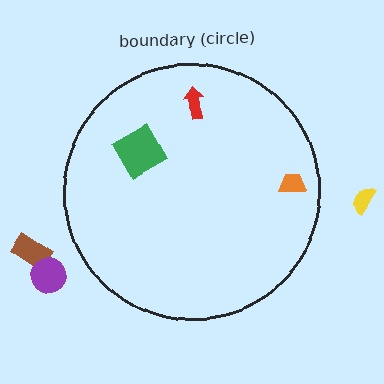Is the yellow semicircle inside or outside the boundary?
Outside.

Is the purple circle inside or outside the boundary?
Outside.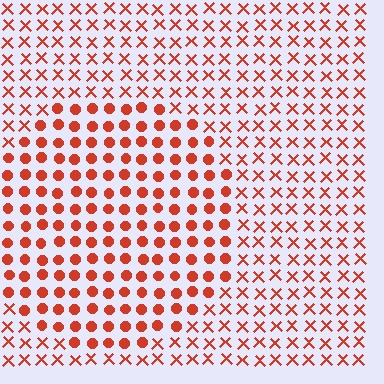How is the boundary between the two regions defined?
The boundary is defined by a change in element shape: circles inside vs. X marks outside. All elements share the same color and spacing.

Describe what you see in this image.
The image is filled with small red elements arranged in a uniform grid. A circle-shaped region contains circles, while the surrounding area contains X marks. The boundary is defined purely by the change in element shape.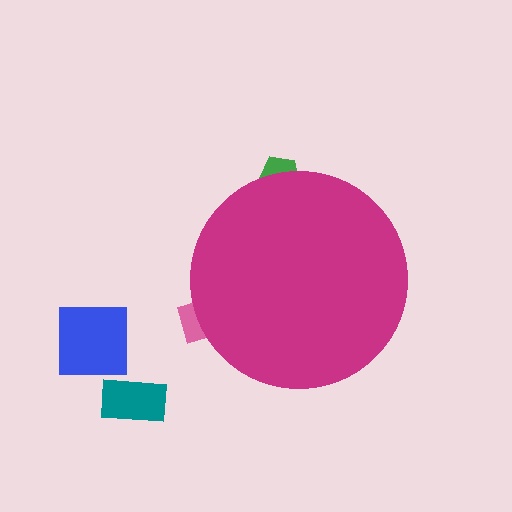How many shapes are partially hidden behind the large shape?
2 shapes are partially hidden.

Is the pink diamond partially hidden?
Yes, the pink diamond is partially hidden behind the magenta circle.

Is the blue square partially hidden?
No, the blue square is fully visible.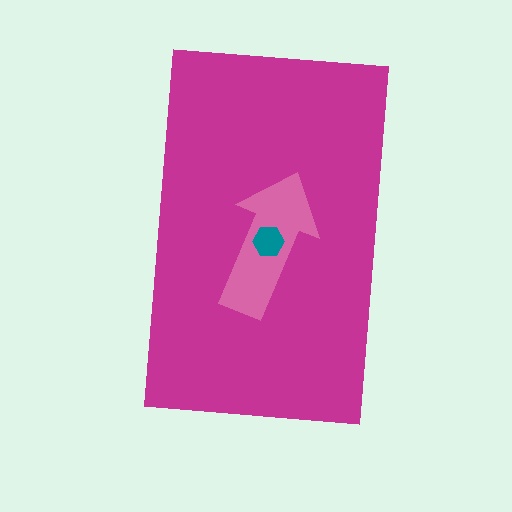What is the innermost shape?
The teal hexagon.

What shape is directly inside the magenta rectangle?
The pink arrow.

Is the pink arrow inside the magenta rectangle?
Yes.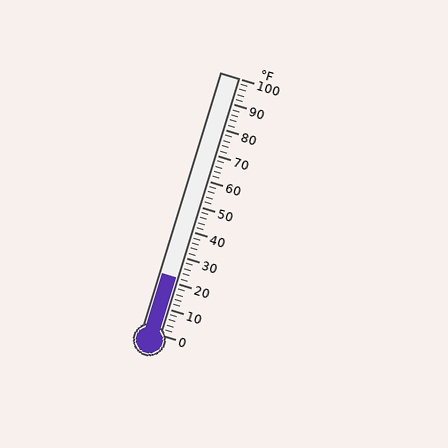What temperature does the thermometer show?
The thermometer shows approximately 22°F.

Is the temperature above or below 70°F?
The temperature is below 70°F.